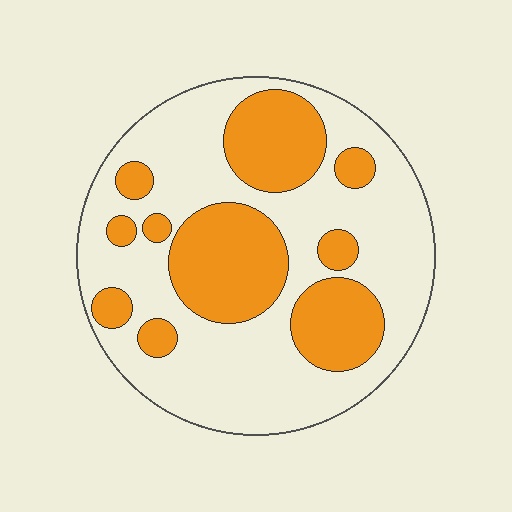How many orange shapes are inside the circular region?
10.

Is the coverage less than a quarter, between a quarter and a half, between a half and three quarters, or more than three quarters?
Between a quarter and a half.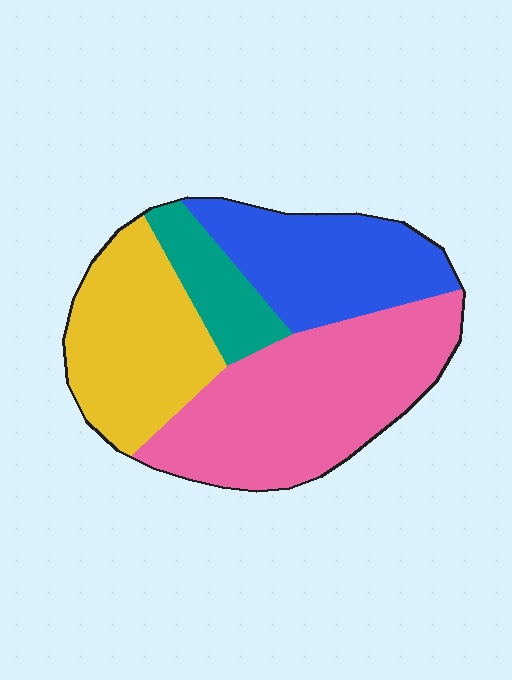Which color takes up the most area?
Pink, at roughly 40%.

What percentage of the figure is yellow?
Yellow takes up about one quarter (1/4) of the figure.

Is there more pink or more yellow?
Pink.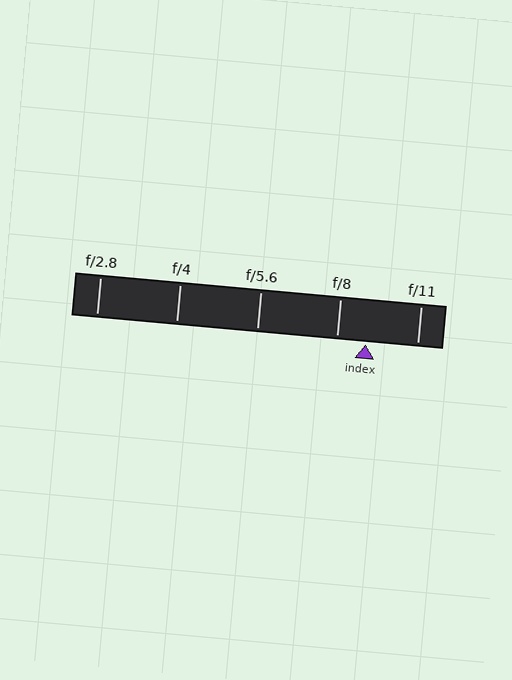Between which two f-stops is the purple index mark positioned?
The index mark is between f/8 and f/11.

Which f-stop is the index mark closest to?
The index mark is closest to f/8.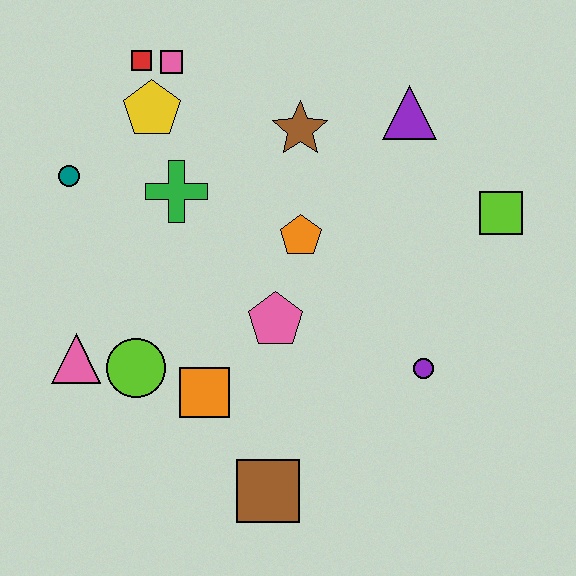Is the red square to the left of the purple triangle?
Yes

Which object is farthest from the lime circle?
The lime square is farthest from the lime circle.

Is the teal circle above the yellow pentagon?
No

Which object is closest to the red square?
The pink square is closest to the red square.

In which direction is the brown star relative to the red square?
The brown star is to the right of the red square.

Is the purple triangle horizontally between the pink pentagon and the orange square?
No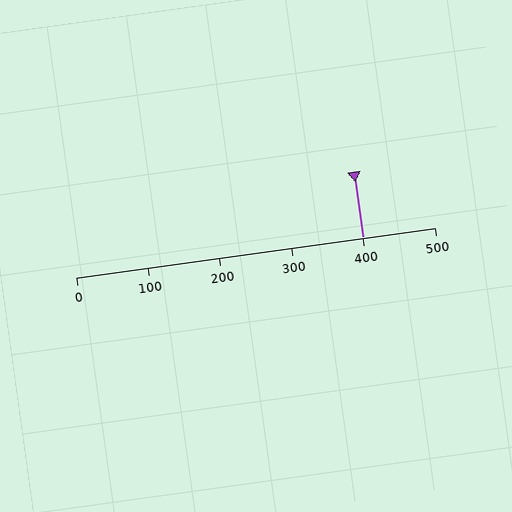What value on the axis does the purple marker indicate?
The marker indicates approximately 400.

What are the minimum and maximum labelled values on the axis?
The axis runs from 0 to 500.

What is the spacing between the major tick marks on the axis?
The major ticks are spaced 100 apart.